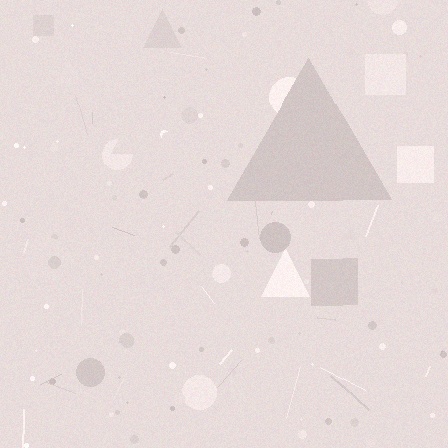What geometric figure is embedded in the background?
A triangle is embedded in the background.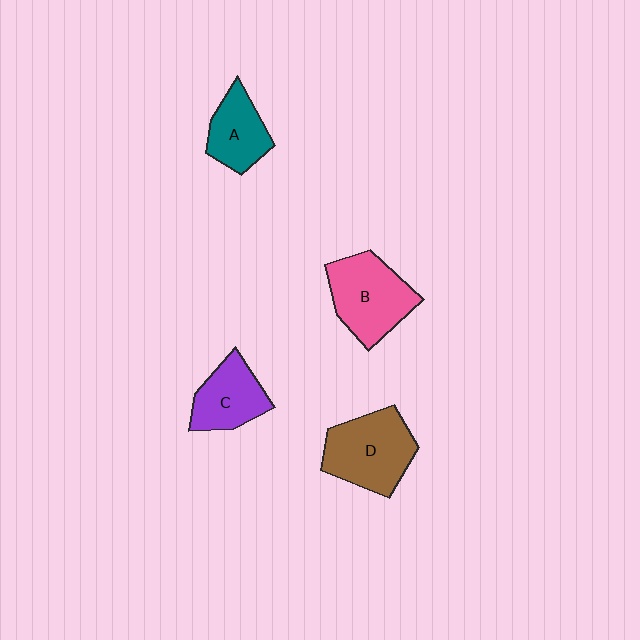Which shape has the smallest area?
Shape A (teal).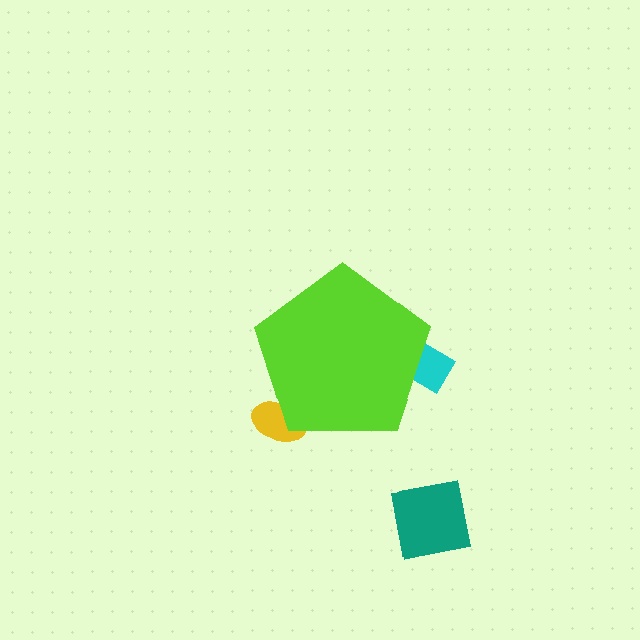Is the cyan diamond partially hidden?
Yes, the cyan diamond is partially hidden behind the lime pentagon.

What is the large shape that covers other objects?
A lime pentagon.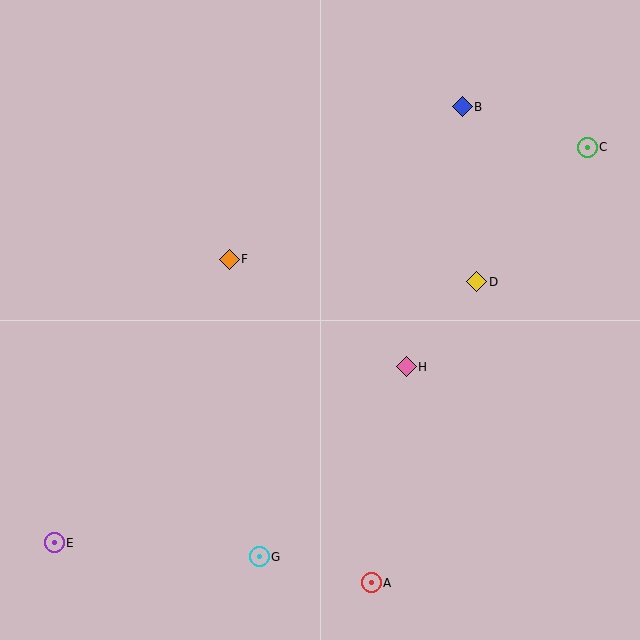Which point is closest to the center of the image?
Point H at (406, 367) is closest to the center.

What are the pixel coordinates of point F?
Point F is at (229, 259).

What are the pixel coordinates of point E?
Point E is at (54, 543).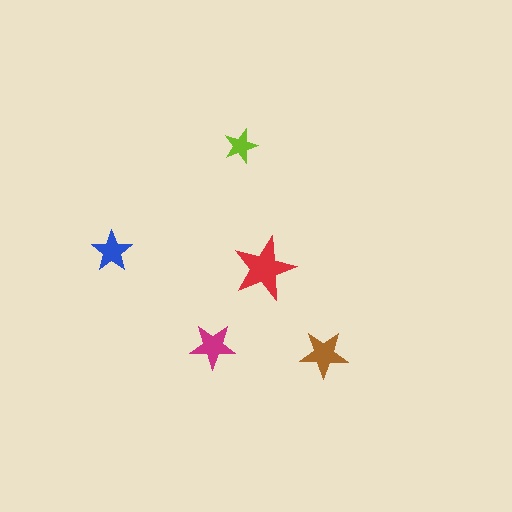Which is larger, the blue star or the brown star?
The brown one.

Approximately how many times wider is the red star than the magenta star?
About 1.5 times wider.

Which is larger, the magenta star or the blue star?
The magenta one.